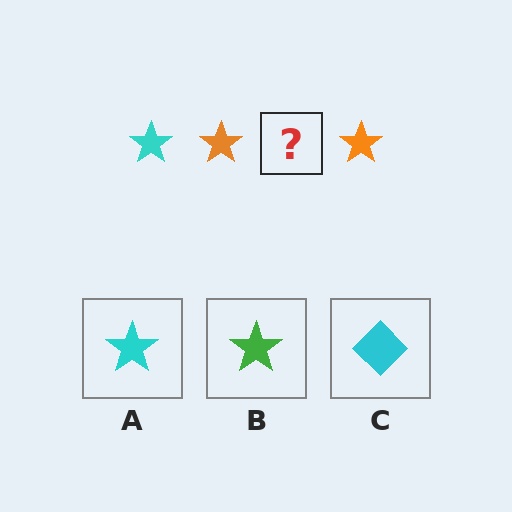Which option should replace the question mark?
Option A.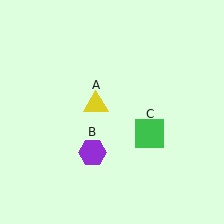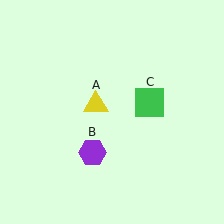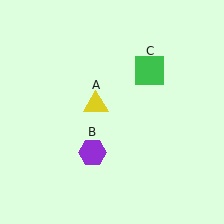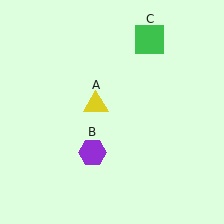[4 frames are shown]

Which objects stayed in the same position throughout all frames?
Yellow triangle (object A) and purple hexagon (object B) remained stationary.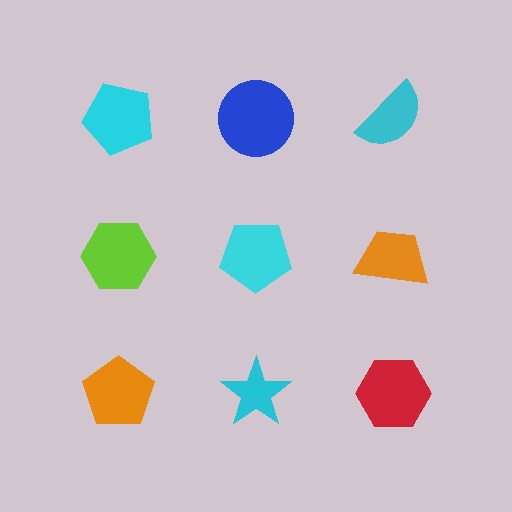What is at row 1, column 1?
A cyan pentagon.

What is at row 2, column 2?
A cyan pentagon.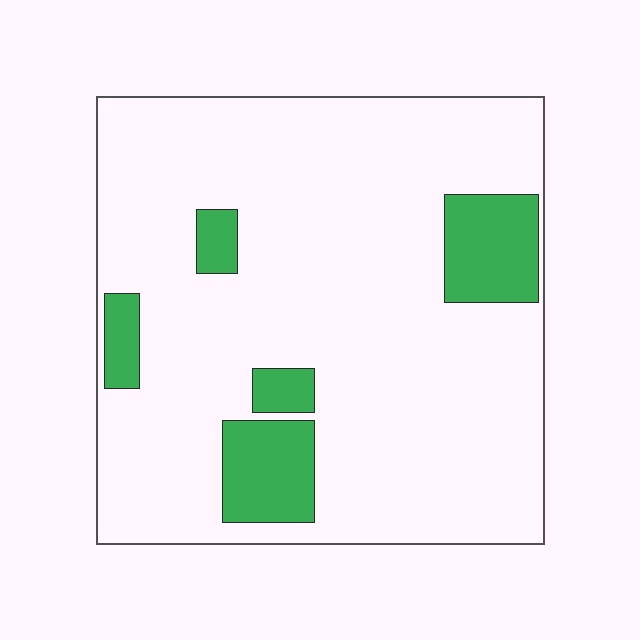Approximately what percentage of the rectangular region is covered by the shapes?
Approximately 15%.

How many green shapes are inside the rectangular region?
5.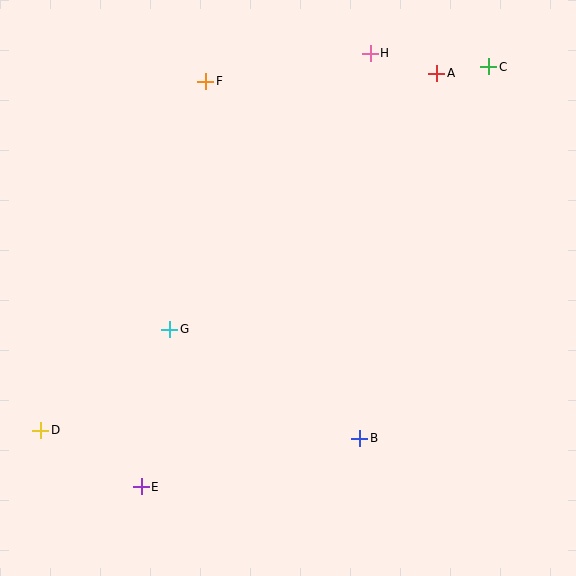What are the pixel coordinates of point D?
Point D is at (41, 430).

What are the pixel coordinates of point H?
Point H is at (370, 53).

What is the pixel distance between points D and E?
The distance between D and E is 115 pixels.